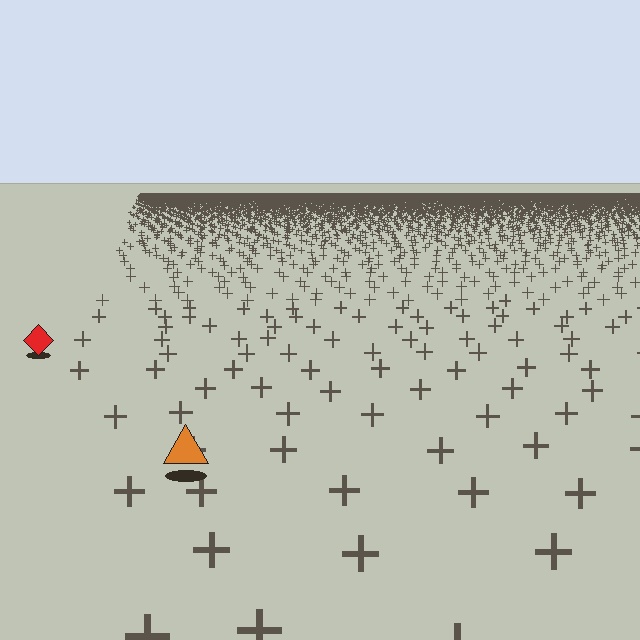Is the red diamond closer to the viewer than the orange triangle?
No. The orange triangle is closer — you can tell from the texture gradient: the ground texture is coarser near it.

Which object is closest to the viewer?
The orange triangle is closest. The texture marks near it are larger and more spread out.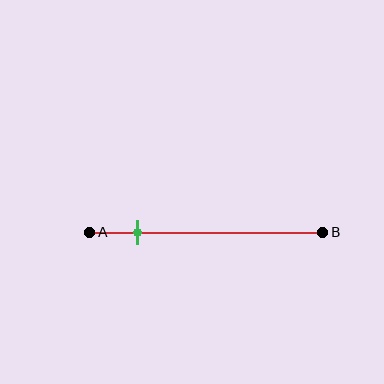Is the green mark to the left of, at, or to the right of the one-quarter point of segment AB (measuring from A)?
The green mark is to the left of the one-quarter point of segment AB.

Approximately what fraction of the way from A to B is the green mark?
The green mark is approximately 20% of the way from A to B.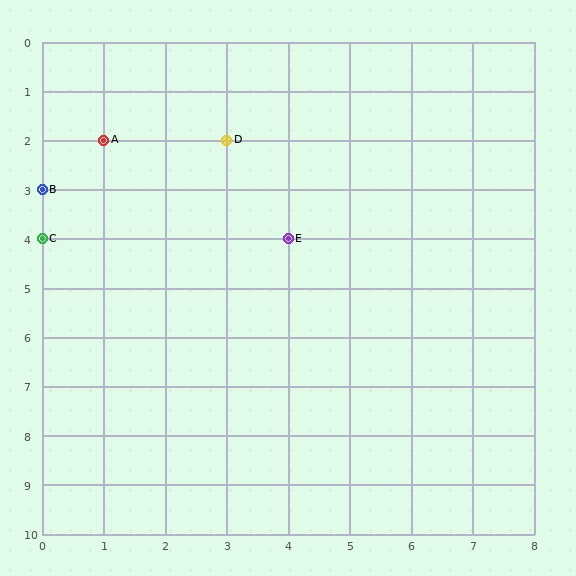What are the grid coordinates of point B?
Point B is at grid coordinates (0, 3).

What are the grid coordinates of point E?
Point E is at grid coordinates (4, 4).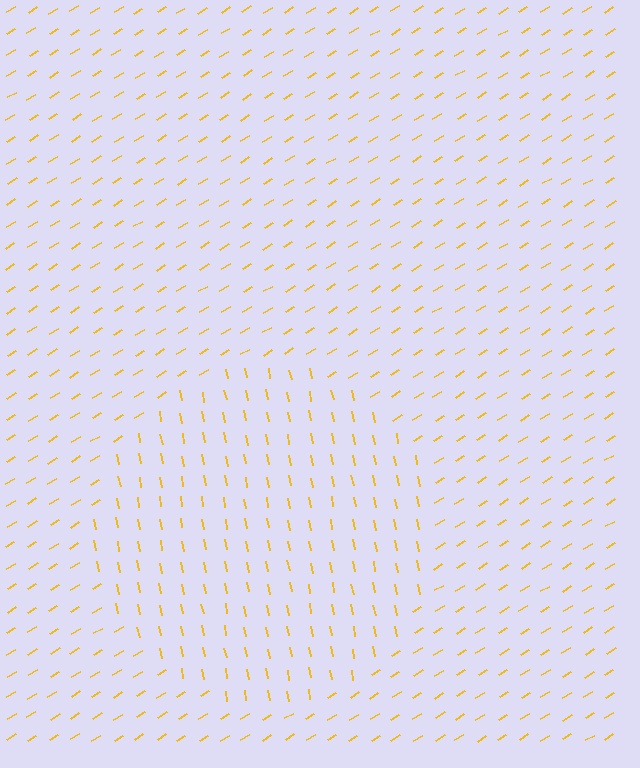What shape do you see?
I see a circle.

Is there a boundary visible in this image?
Yes, there is a texture boundary formed by a change in line orientation.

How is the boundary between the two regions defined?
The boundary is defined purely by a change in line orientation (approximately 69 degrees difference). All lines are the same color and thickness.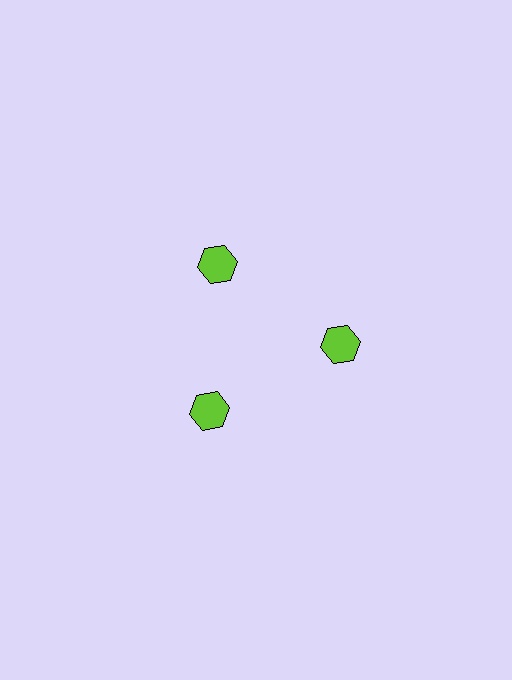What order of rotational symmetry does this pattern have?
This pattern has 3-fold rotational symmetry.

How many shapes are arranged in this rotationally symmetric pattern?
There are 3 shapes, arranged in 3 groups of 1.